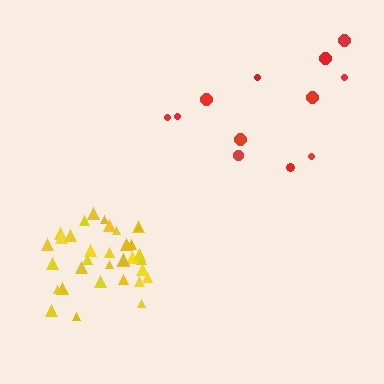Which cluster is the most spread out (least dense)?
Red.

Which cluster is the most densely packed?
Yellow.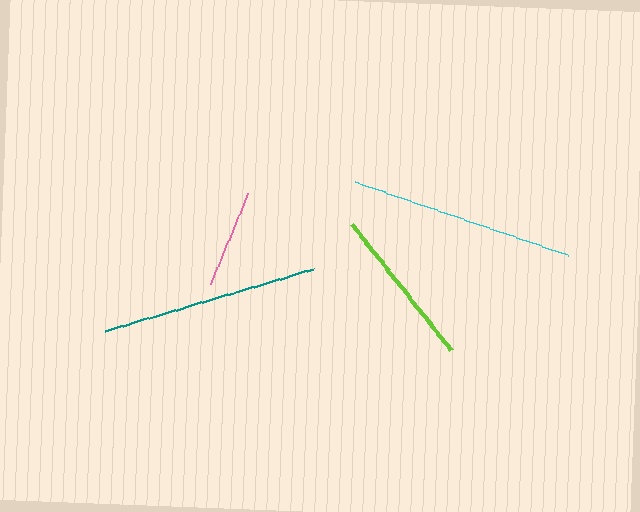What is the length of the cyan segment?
The cyan segment is approximately 225 pixels long.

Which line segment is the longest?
The cyan line is the longest at approximately 225 pixels.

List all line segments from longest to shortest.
From longest to shortest: cyan, teal, lime, pink.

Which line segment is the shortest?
The pink line is the shortest at approximately 98 pixels.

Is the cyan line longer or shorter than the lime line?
The cyan line is longer than the lime line.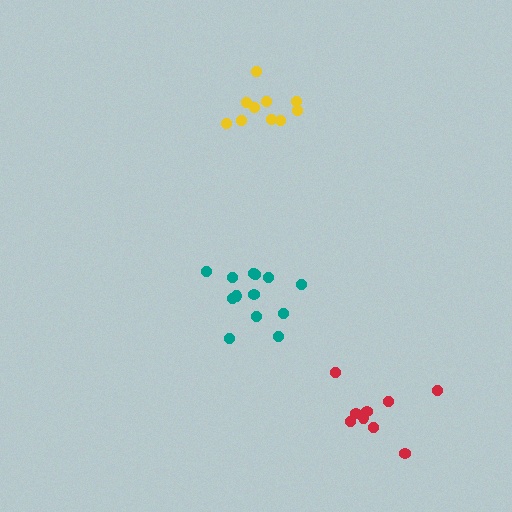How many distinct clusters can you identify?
There are 3 distinct clusters.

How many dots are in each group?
Group 1: 13 dots, Group 2: 9 dots, Group 3: 10 dots (32 total).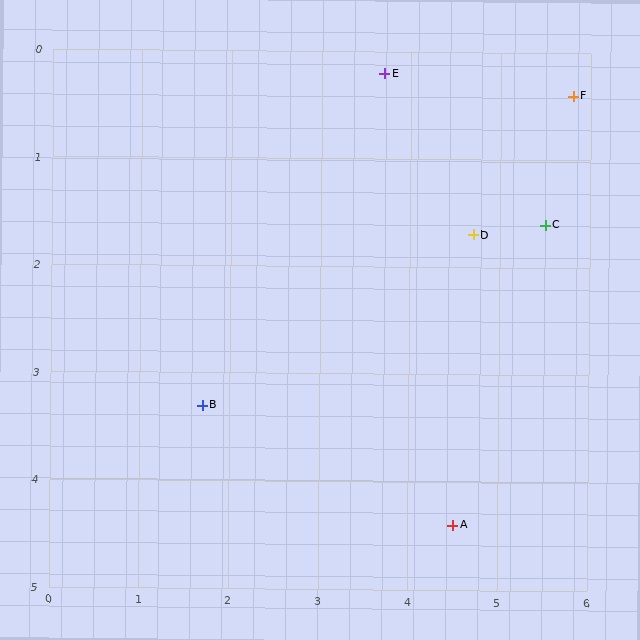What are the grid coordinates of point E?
Point E is at approximately (3.7, 0.2).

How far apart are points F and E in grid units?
Points F and E are about 2.1 grid units apart.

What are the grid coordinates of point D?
Point D is at approximately (4.7, 1.7).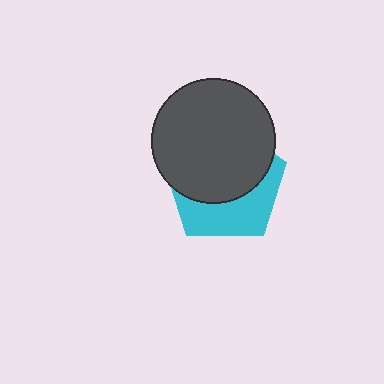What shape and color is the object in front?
The object in front is a dark gray circle.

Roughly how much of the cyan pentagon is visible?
A small part of it is visible (roughly 40%).